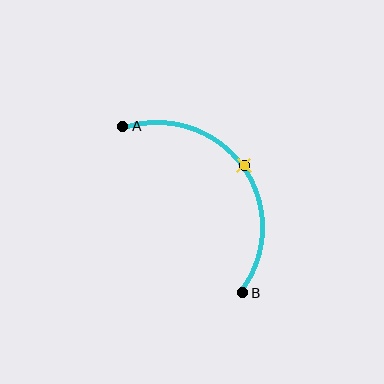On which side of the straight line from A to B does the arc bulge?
The arc bulges above and to the right of the straight line connecting A and B.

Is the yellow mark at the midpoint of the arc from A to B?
Yes. The yellow mark lies on the arc at equal arc-length from both A and B — it is the arc midpoint.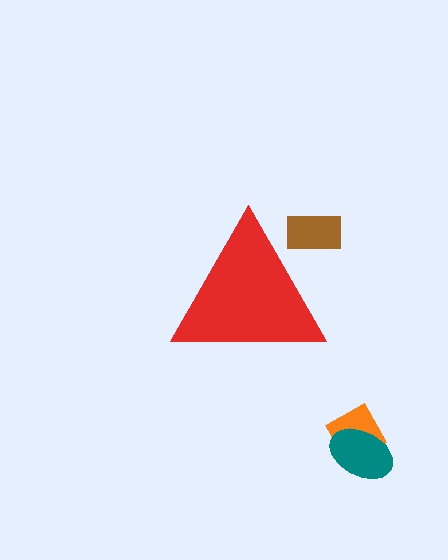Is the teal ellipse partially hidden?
No, the teal ellipse is fully visible.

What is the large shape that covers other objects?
A red triangle.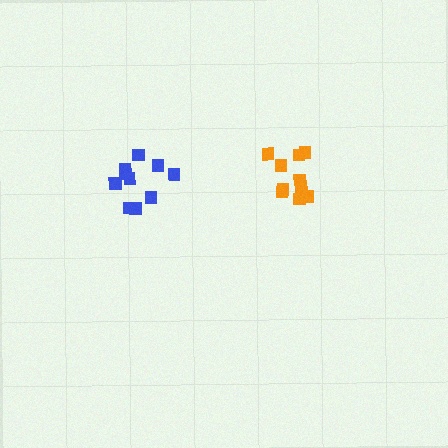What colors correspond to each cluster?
The clusters are colored: blue, orange.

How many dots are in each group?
Group 1: 11 dots, Group 2: 10 dots (21 total).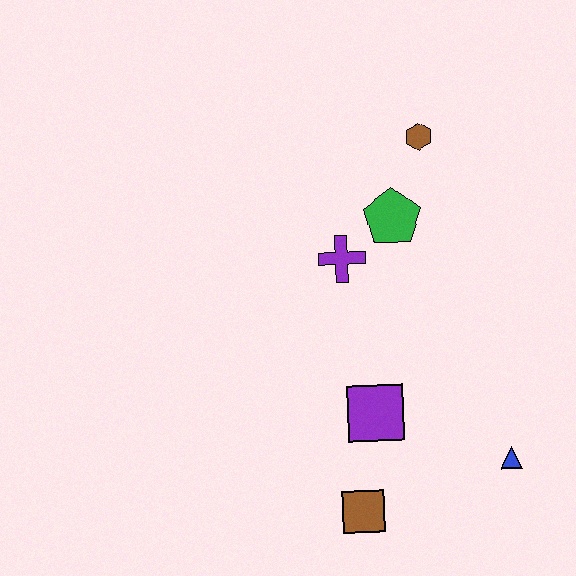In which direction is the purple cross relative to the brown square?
The purple cross is above the brown square.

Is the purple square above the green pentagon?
No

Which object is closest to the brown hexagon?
The green pentagon is closest to the brown hexagon.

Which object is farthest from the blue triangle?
The brown hexagon is farthest from the blue triangle.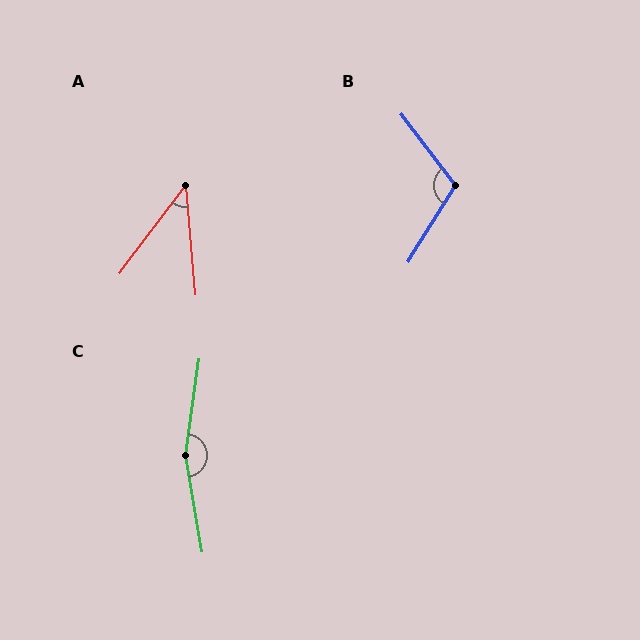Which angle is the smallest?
A, at approximately 42 degrees.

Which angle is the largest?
C, at approximately 162 degrees.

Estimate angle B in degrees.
Approximately 111 degrees.